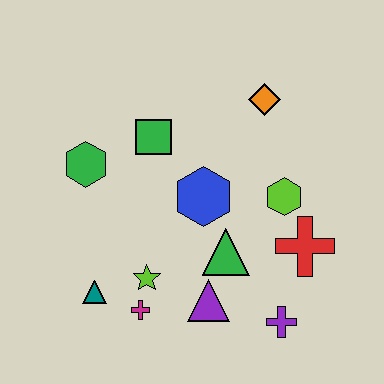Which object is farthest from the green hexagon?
The purple cross is farthest from the green hexagon.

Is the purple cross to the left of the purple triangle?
No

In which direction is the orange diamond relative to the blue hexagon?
The orange diamond is above the blue hexagon.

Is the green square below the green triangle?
No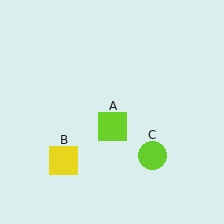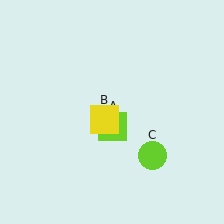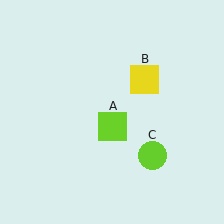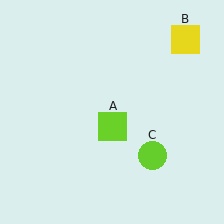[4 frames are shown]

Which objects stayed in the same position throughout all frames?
Lime square (object A) and lime circle (object C) remained stationary.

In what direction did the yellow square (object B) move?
The yellow square (object B) moved up and to the right.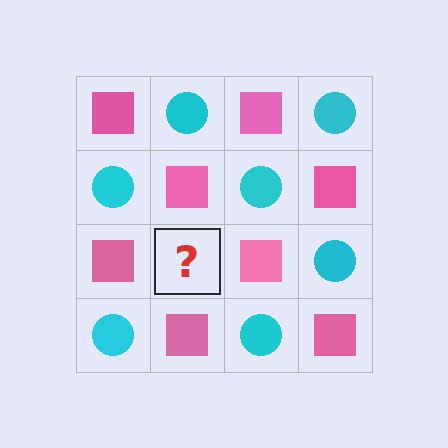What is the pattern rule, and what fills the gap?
The rule is that it alternates pink square and cyan circle in a checkerboard pattern. The gap should be filled with a cyan circle.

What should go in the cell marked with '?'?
The missing cell should contain a cyan circle.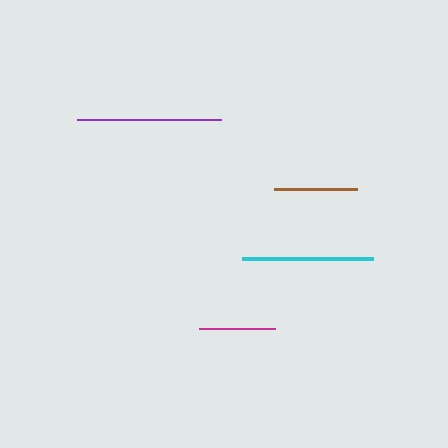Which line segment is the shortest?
The magenta line is the shortest at approximately 77 pixels.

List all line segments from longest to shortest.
From longest to shortest: purple, cyan, brown, magenta.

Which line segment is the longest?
The purple line is the longest at approximately 144 pixels.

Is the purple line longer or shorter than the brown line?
The purple line is longer than the brown line.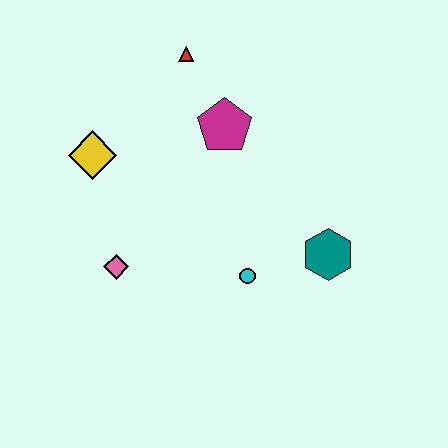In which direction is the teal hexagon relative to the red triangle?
The teal hexagon is below the red triangle.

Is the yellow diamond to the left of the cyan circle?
Yes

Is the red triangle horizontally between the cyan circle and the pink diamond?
Yes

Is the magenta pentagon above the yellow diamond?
Yes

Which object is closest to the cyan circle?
The teal hexagon is closest to the cyan circle.